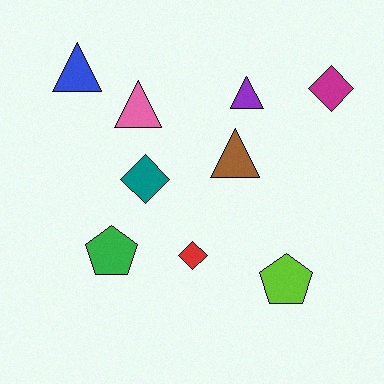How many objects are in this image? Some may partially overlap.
There are 9 objects.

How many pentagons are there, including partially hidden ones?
There are 2 pentagons.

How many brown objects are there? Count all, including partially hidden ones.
There is 1 brown object.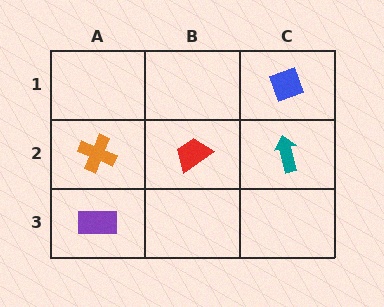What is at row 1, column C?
A blue diamond.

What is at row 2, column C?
A teal arrow.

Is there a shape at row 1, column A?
No, that cell is empty.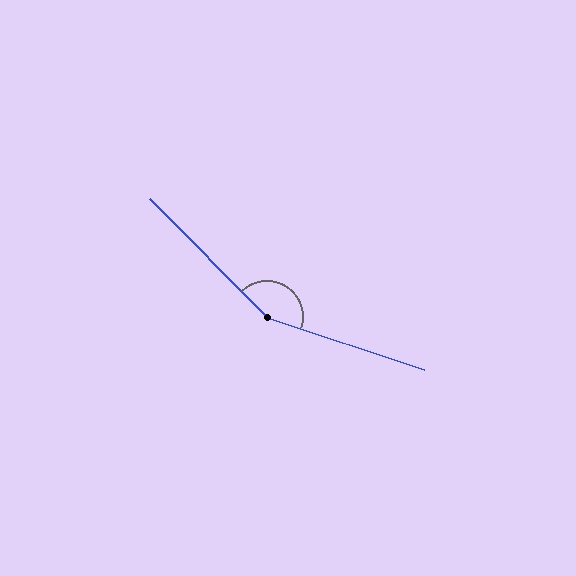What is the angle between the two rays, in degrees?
Approximately 153 degrees.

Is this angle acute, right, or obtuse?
It is obtuse.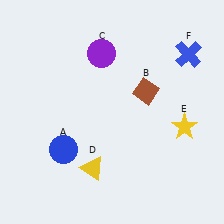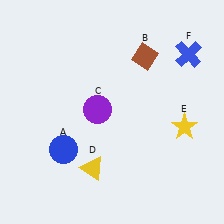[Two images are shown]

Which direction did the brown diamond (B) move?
The brown diamond (B) moved up.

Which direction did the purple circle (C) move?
The purple circle (C) moved down.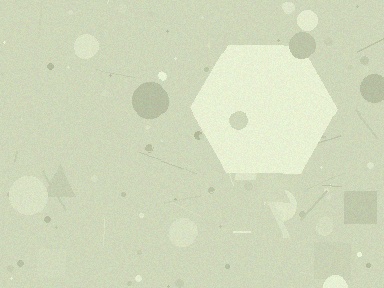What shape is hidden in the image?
A hexagon is hidden in the image.